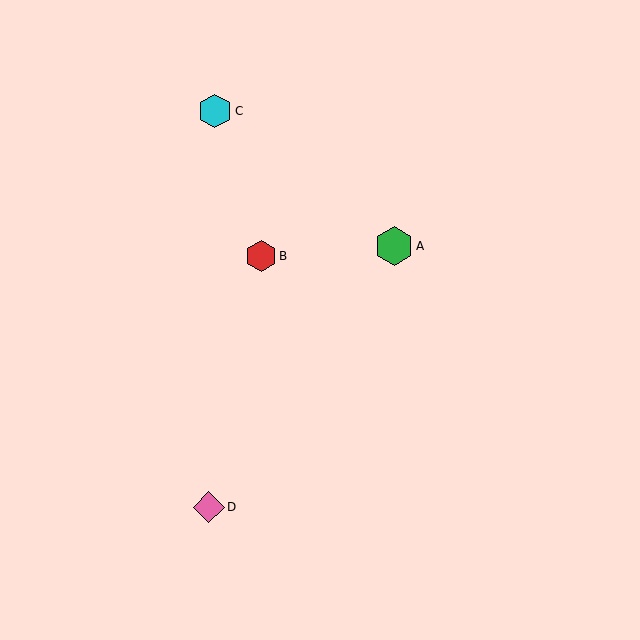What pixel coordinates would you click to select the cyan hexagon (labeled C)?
Click at (215, 111) to select the cyan hexagon C.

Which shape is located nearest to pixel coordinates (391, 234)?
The green hexagon (labeled A) at (394, 246) is nearest to that location.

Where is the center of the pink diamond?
The center of the pink diamond is at (209, 507).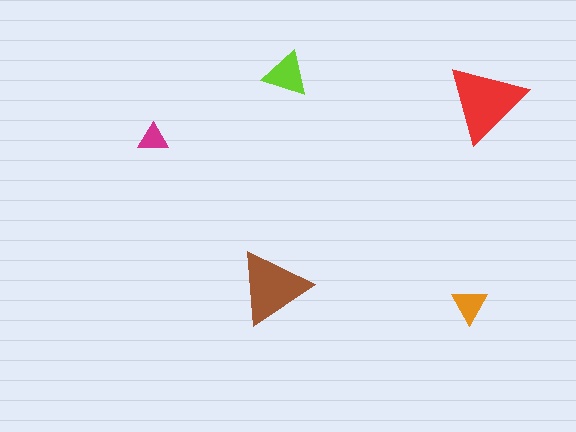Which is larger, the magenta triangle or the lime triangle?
The lime one.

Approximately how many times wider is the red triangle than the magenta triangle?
About 2.5 times wider.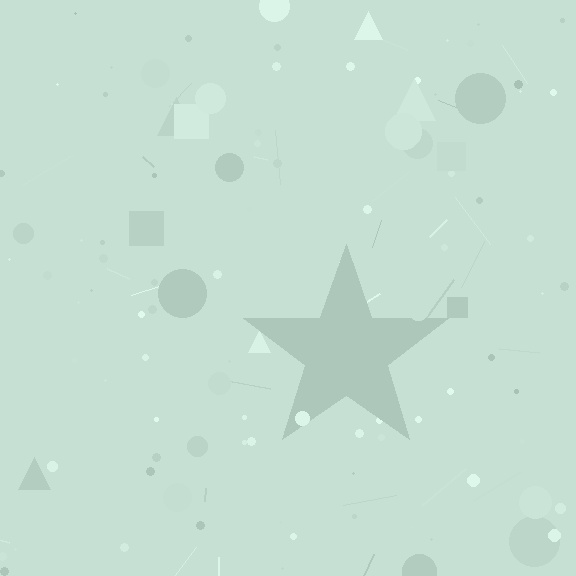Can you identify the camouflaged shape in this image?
The camouflaged shape is a star.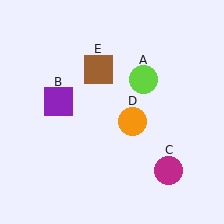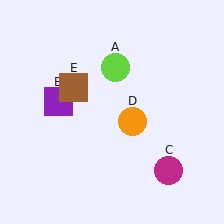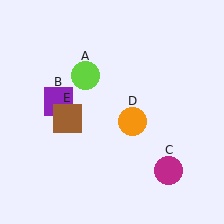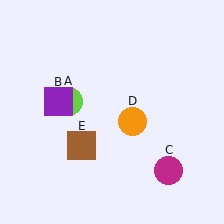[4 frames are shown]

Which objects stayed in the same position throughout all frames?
Purple square (object B) and magenta circle (object C) and orange circle (object D) remained stationary.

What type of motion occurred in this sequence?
The lime circle (object A), brown square (object E) rotated counterclockwise around the center of the scene.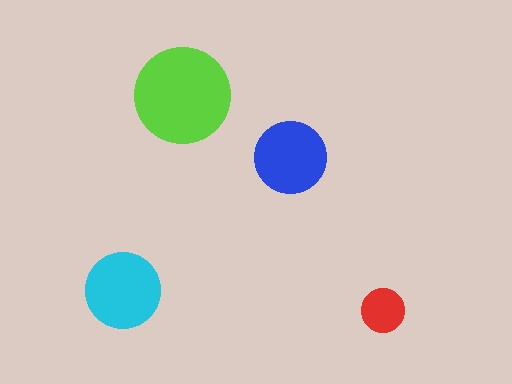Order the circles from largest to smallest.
the lime one, the cyan one, the blue one, the red one.